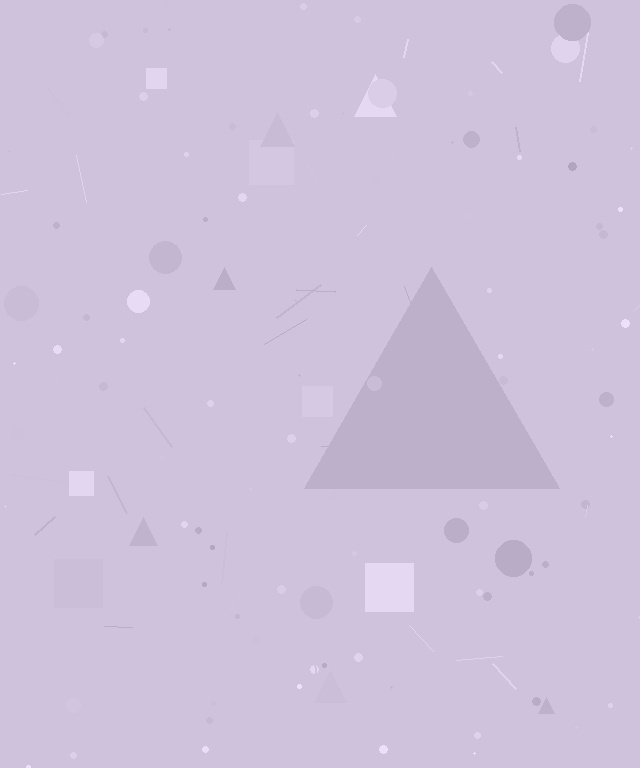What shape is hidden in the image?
A triangle is hidden in the image.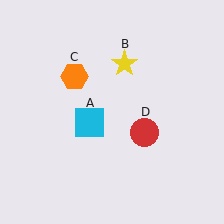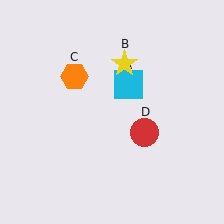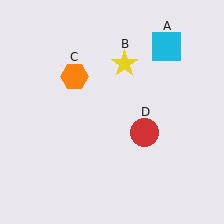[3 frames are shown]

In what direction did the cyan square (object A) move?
The cyan square (object A) moved up and to the right.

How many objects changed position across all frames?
1 object changed position: cyan square (object A).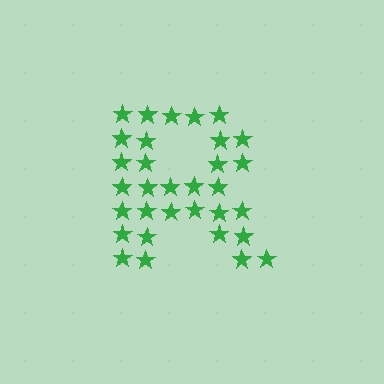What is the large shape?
The large shape is the letter R.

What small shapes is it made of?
It is made of small stars.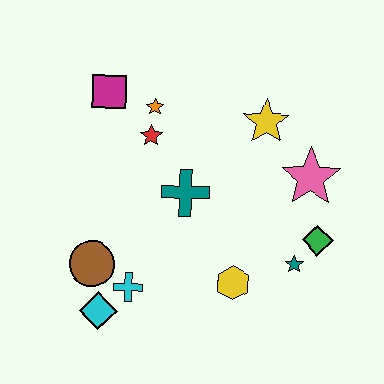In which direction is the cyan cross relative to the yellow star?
The cyan cross is below the yellow star.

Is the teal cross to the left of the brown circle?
No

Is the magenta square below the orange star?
No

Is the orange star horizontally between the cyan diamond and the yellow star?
Yes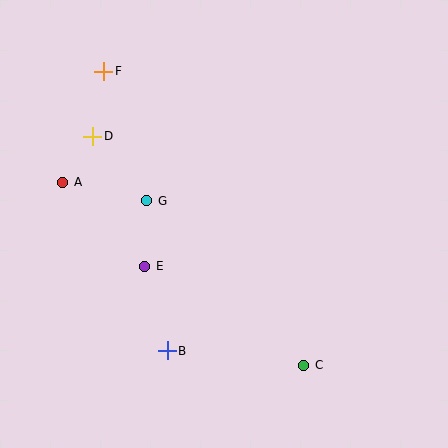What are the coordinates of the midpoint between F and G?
The midpoint between F and G is at (125, 136).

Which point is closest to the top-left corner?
Point F is closest to the top-left corner.